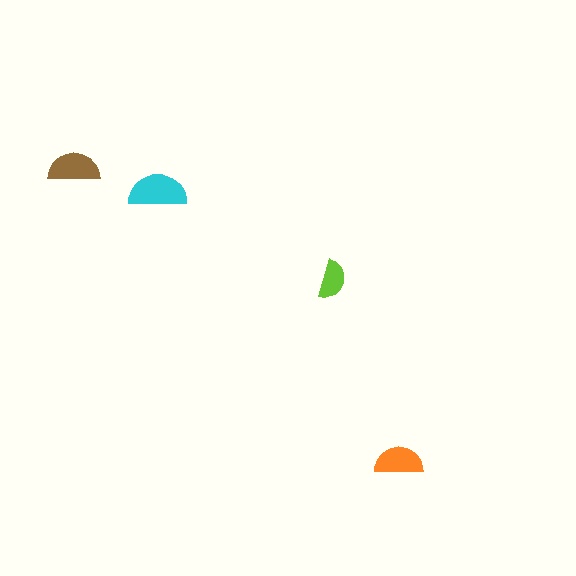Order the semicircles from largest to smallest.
the cyan one, the brown one, the orange one, the lime one.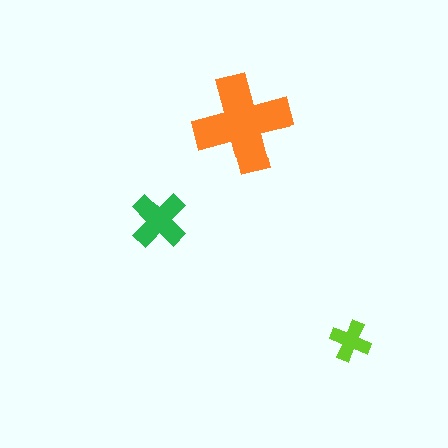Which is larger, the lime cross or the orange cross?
The orange one.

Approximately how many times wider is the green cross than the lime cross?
About 1.5 times wider.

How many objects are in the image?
There are 3 objects in the image.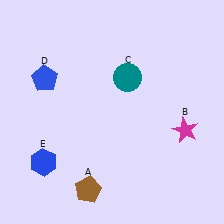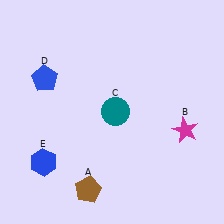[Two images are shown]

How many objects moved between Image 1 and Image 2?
1 object moved between the two images.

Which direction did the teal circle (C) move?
The teal circle (C) moved down.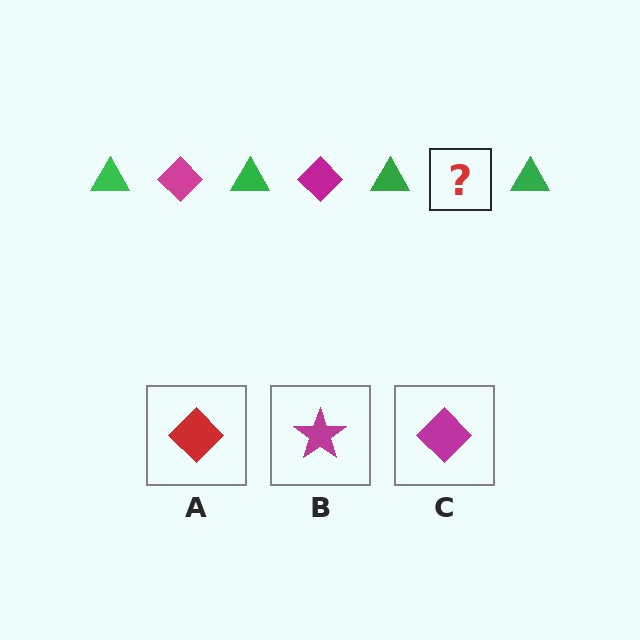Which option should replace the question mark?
Option C.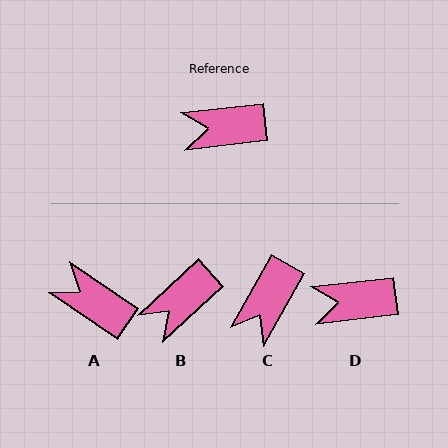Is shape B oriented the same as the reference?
No, it is off by about 36 degrees.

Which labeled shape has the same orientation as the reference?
D.